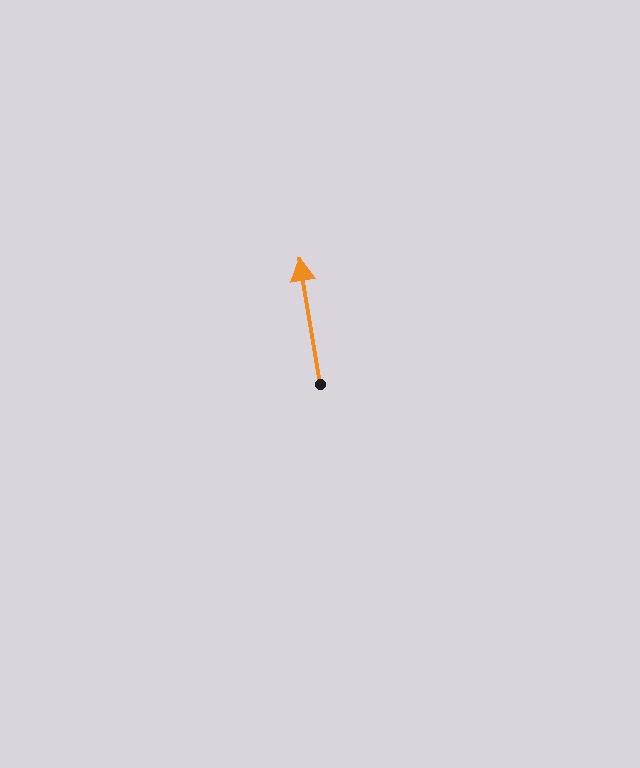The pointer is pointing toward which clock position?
Roughly 12 o'clock.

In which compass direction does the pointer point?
North.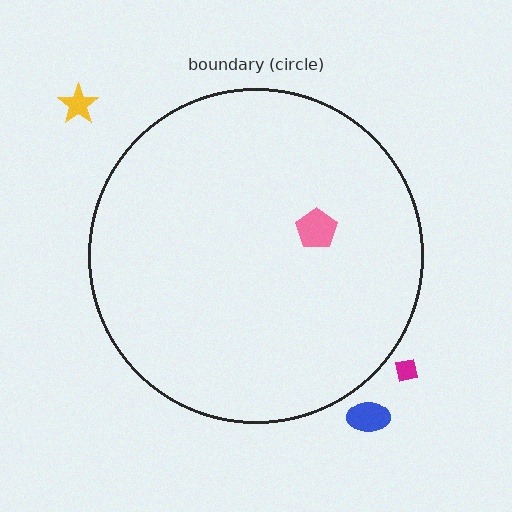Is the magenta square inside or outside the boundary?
Outside.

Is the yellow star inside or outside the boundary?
Outside.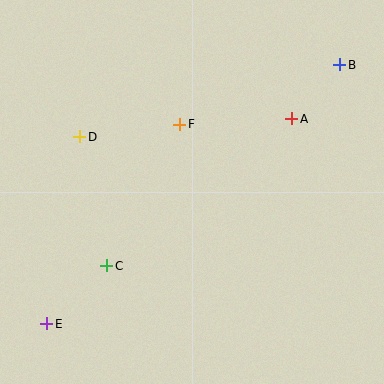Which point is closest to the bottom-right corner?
Point A is closest to the bottom-right corner.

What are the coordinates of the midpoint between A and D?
The midpoint between A and D is at (186, 128).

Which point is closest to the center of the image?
Point F at (180, 124) is closest to the center.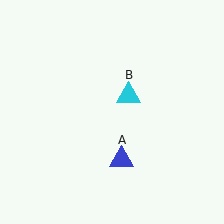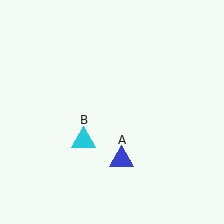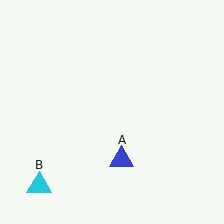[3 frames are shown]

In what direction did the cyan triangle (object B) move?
The cyan triangle (object B) moved down and to the left.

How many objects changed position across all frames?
1 object changed position: cyan triangle (object B).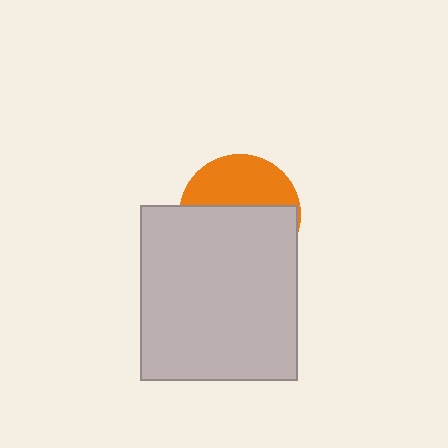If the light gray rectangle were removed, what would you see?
You would see the complete orange circle.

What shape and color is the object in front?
The object in front is a light gray rectangle.